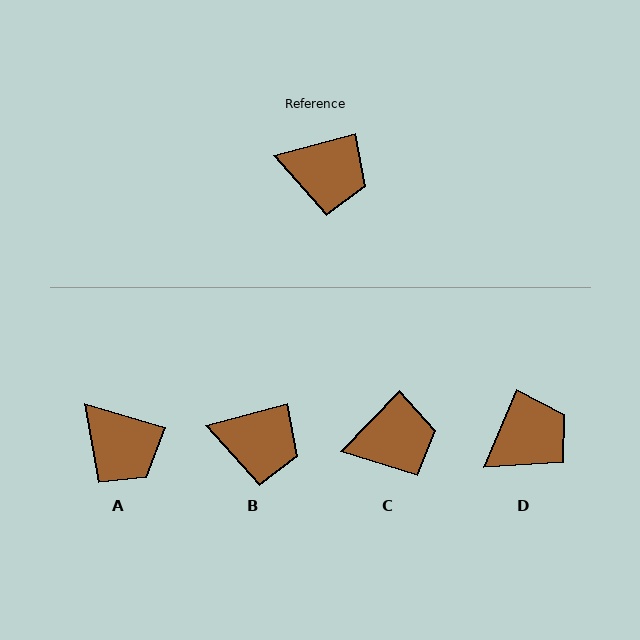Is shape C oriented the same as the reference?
No, it is off by about 31 degrees.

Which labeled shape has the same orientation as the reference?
B.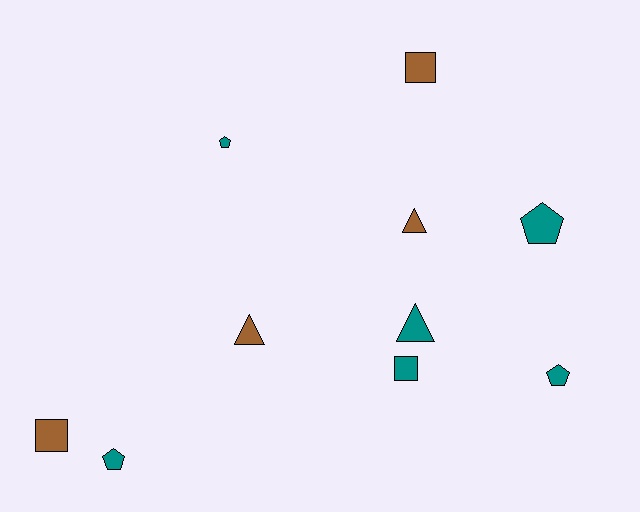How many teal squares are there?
There is 1 teal square.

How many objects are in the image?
There are 10 objects.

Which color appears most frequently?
Teal, with 6 objects.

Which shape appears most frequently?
Pentagon, with 4 objects.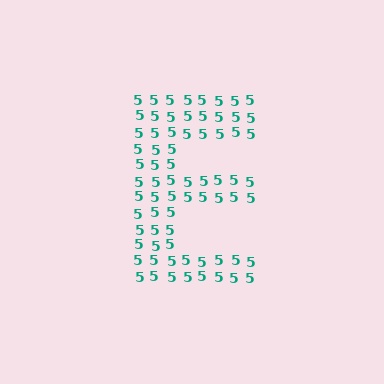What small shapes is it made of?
It is made of small digit 5's.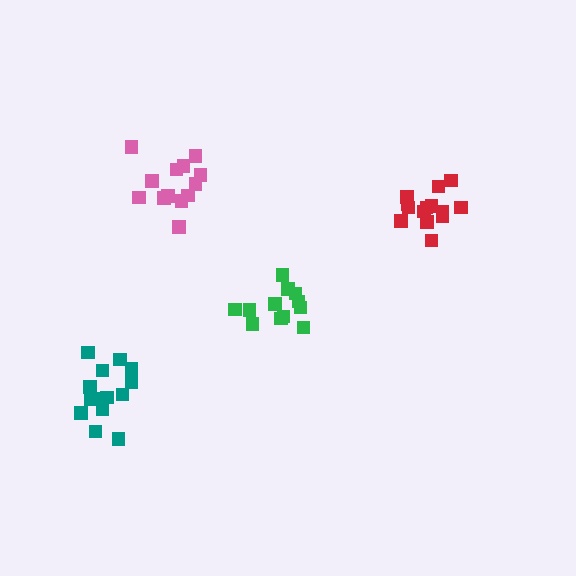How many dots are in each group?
Group 1: 13 dots, Group 2: 14 dots, Group 3: 14 dots, Group 4: 13 dots (54 total).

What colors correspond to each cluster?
The clusters are colored: green, red, teal, pink.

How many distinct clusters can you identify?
There are 4 distinct clusters.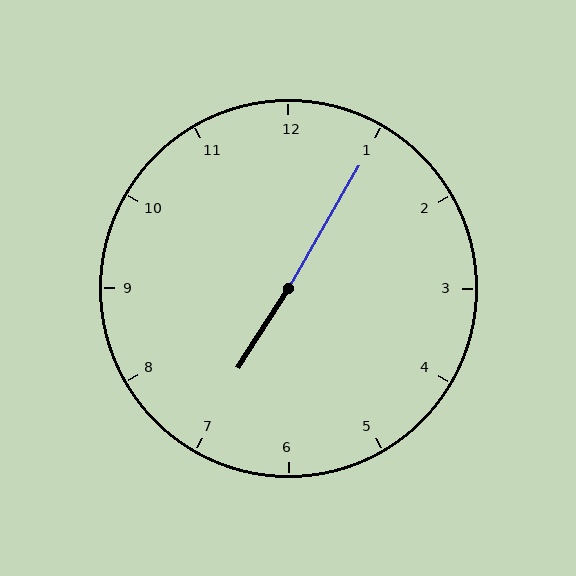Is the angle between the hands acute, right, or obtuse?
It is obtuse.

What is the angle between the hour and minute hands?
Approximately 178 degrees.